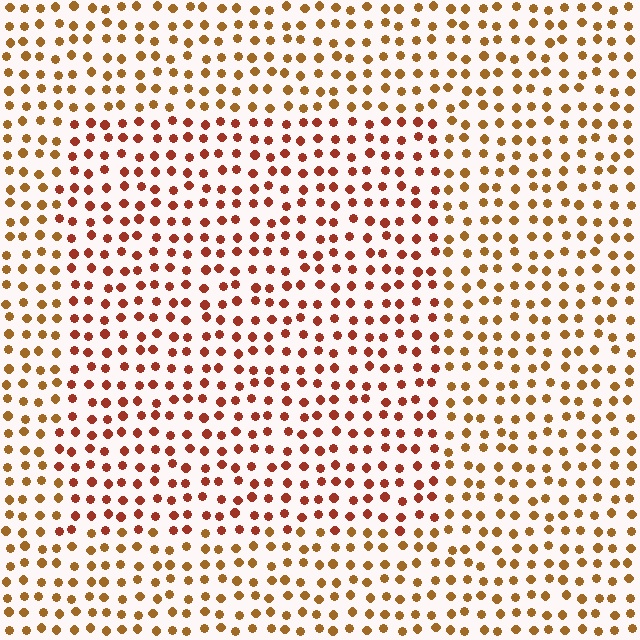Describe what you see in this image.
The image is filled with small brown elements in a uniform arrangement. A rectangle-shaped region is visible where the elements are tinted to a slightly different hue, forming a subtle color boundary.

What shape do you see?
I see a rectangle.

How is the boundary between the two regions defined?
The boundary is defined purely by a slight shift in hue (about 27 degrees). Spacing, size, and orientation are identical on both sides.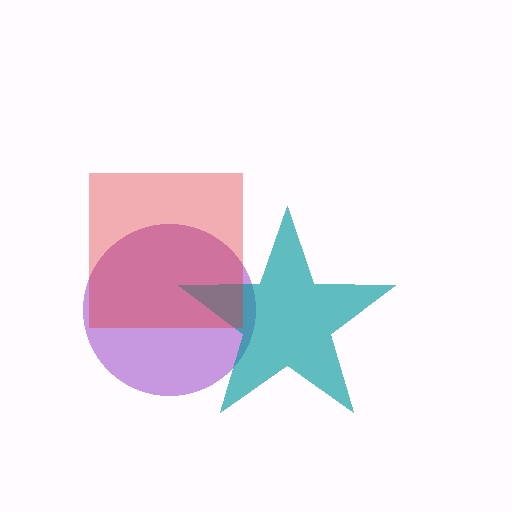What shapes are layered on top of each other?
The layered shapes are: a purple circle, a teal star, a red square.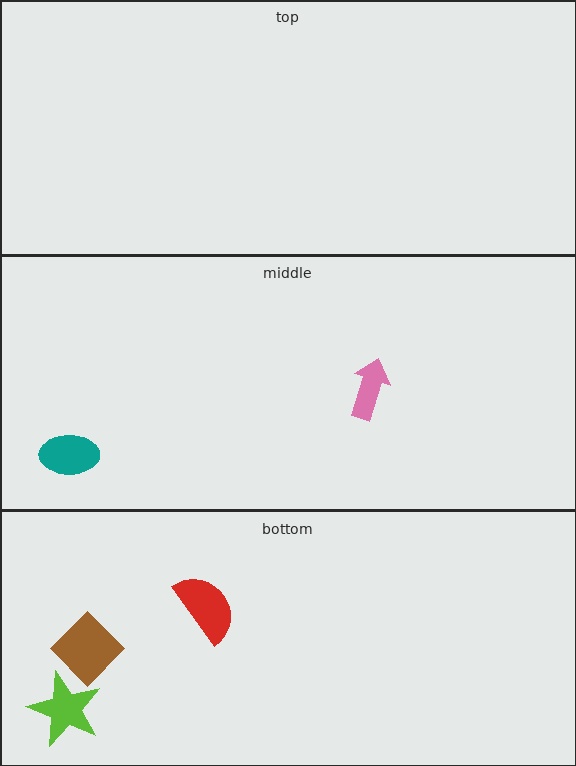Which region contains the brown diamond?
The bottom region.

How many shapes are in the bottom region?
3.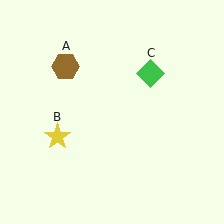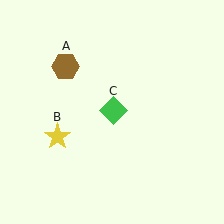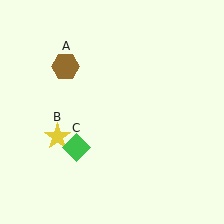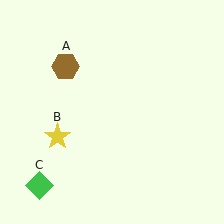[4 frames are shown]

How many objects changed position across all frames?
1 object changed position: green diamond (object C).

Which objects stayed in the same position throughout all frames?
Brown hexagon (object A) and yellow star (object B) remained stationary.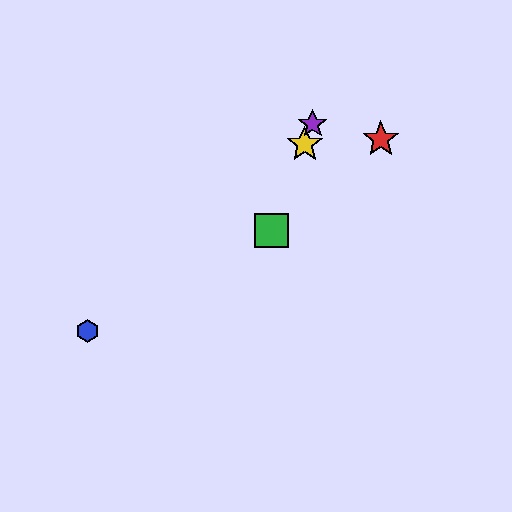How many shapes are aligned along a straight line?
3 shapes (the green square, the yellow star, the purple star) are aligned along a straight line.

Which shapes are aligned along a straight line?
The green square, the yellow star, the purple star are aligned along a straight line.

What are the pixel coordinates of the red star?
The red star is at (381, 139).